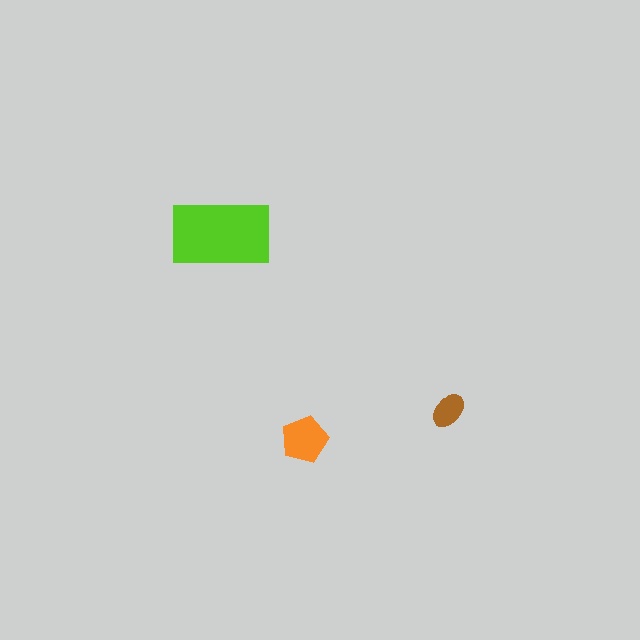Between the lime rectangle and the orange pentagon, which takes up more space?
The lime rectangle.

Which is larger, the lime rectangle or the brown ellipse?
The lime rectangle.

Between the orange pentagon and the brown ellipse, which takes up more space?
The orange pentagon.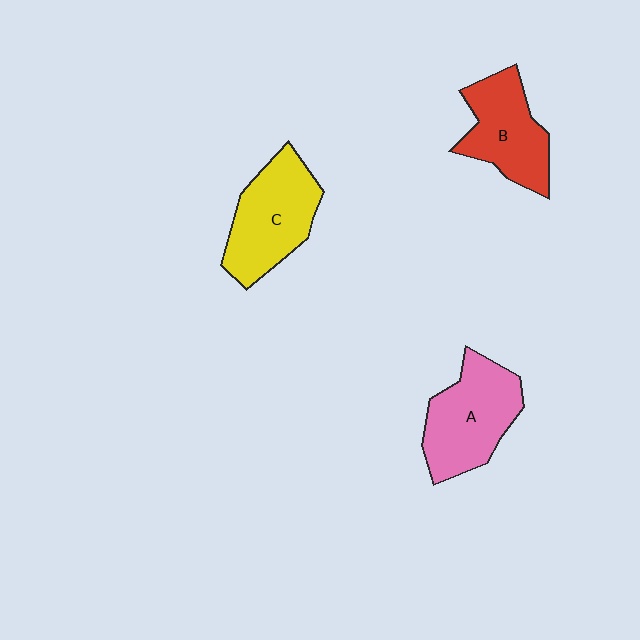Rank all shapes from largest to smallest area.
From largest to smallest: A (pink), C (yellow), B (red).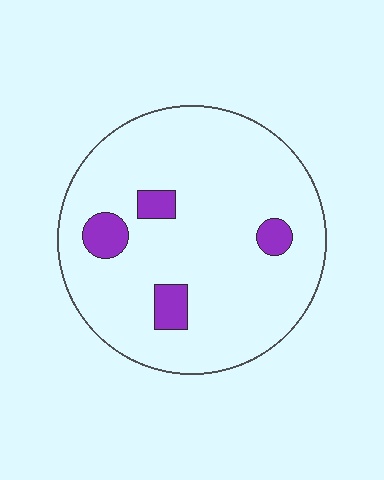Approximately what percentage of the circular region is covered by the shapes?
Approximately 10%.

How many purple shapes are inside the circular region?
4.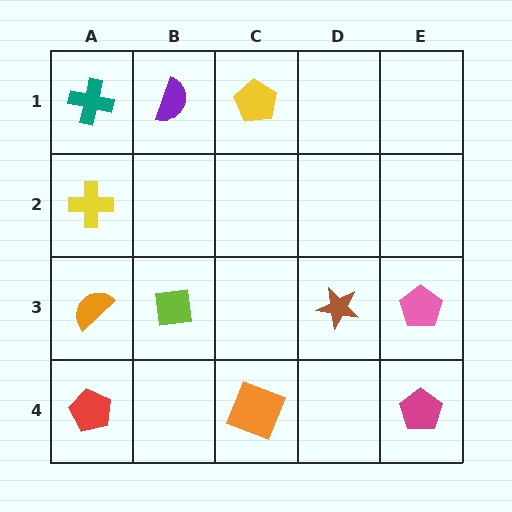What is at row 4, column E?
A magenta pentagon.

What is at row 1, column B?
A purple semicircle.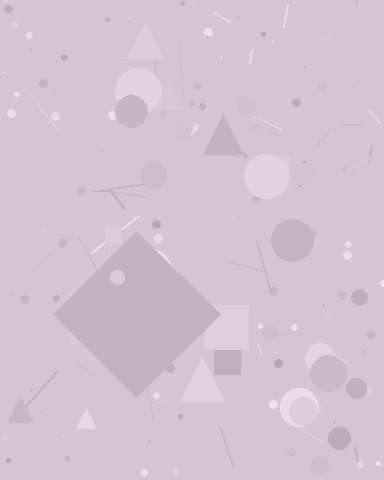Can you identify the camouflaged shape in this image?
The camouflaged shape is a diamond.